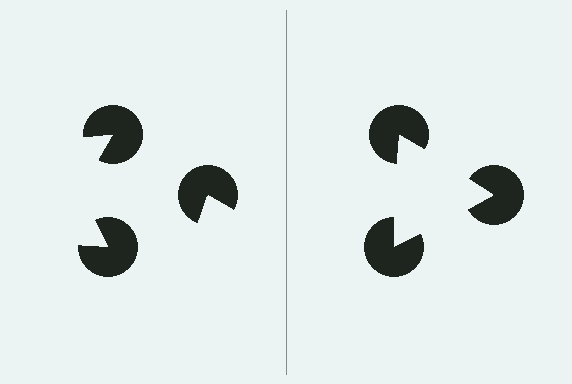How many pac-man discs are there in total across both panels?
6 — 3 on each side.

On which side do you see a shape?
An illusory triangle appears on the right side. On the left side the wedge cuts are rotated, so no coherent shape forms.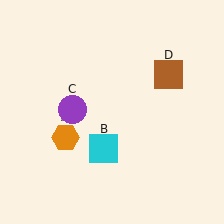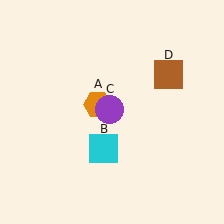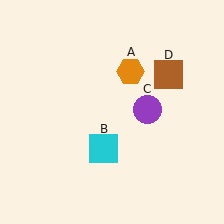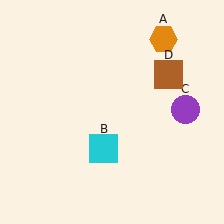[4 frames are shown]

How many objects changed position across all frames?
2 objects changed position: orange hexagon (object A), purple circle (object C).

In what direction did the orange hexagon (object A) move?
The orange hexagon (object A) moved up and to the right.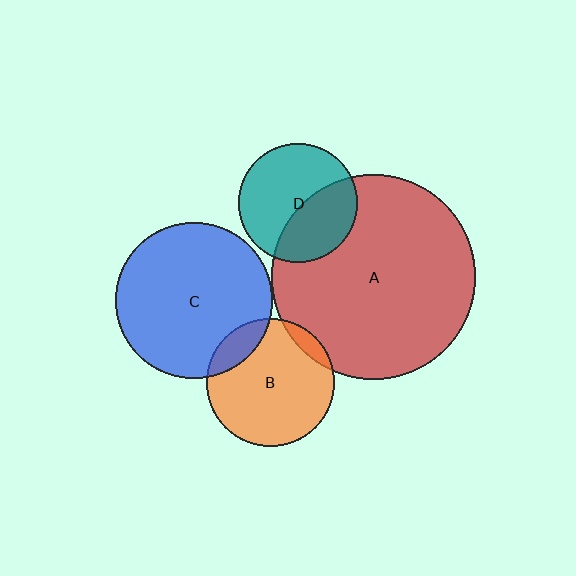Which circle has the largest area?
Circle A (red).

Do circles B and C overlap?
Yes.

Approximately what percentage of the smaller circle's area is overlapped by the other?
Approximately 15%.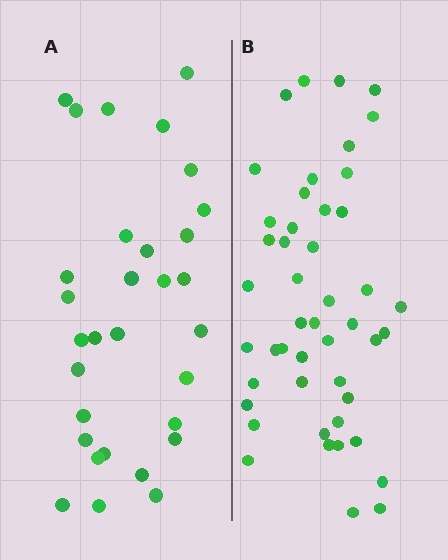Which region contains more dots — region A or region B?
Region B (the right region) has more dots.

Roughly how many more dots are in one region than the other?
Region B has approximately 15 more dots than region A.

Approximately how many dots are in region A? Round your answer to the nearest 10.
About 30 dots. (The exact count is 31, which rounds to 30.)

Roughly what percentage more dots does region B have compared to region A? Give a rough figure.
About 50% more.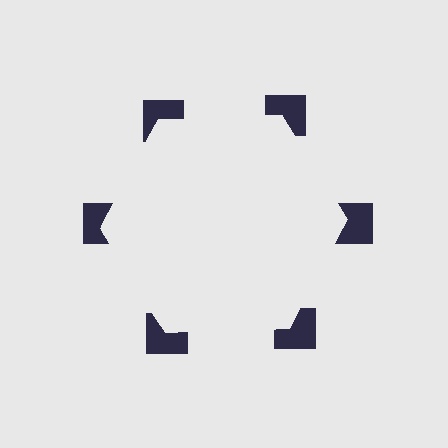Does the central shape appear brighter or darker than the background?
It typically appears slightly brighter than the background, even though no actual brightness change is drawn.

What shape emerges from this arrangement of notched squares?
An illusory hexagon — its edges are inferred from the aligned wedge cuts in the notched squares, not physically drawn.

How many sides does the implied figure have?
6 sides.